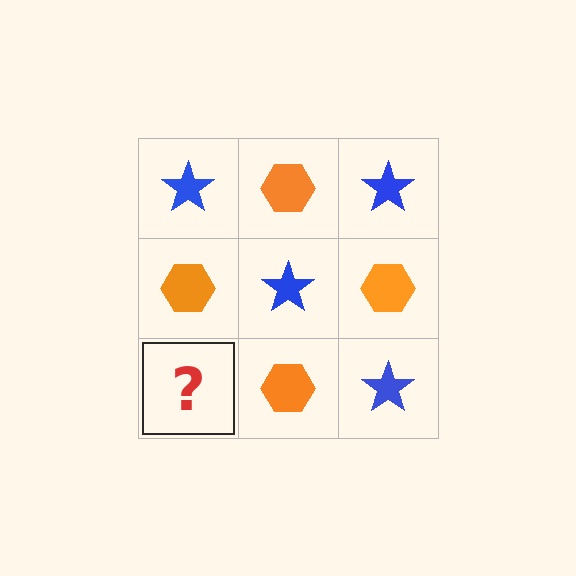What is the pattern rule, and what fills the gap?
The rule is that it alternates blue star and orange hexagon in a checkerboard pattern. The gap should be filled with a blue star.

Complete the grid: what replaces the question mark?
The question mark should be replaced with a blue star.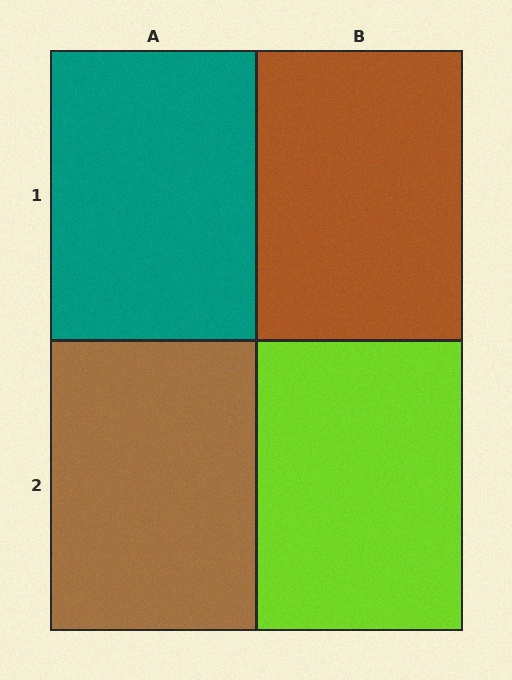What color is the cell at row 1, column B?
Brown.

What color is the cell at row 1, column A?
Teal.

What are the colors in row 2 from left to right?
Brown, lime.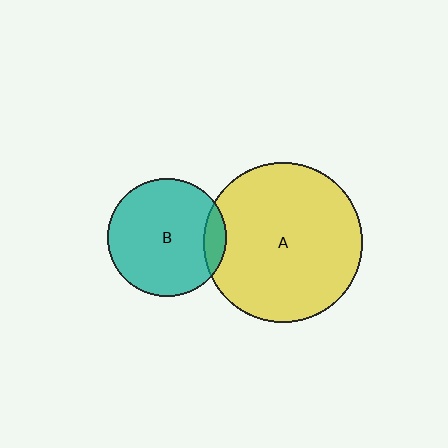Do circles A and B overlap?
Yes.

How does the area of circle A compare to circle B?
Approximately 1.8 times.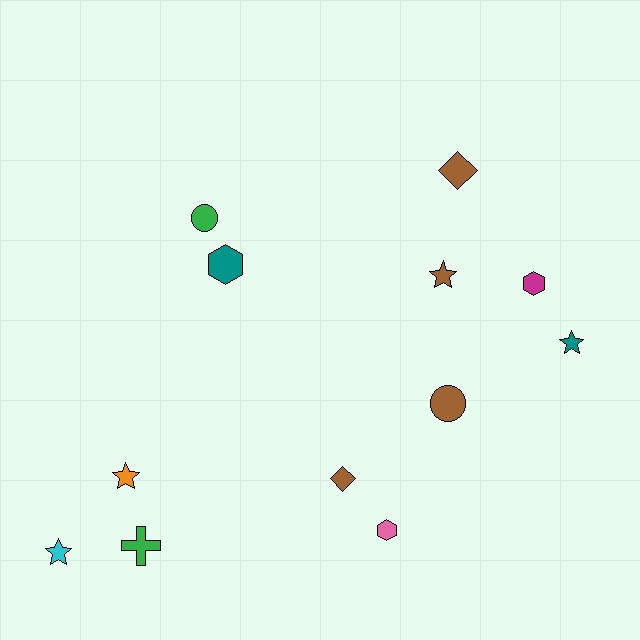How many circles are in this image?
There are 2 circles.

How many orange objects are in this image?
There is 1 orange object.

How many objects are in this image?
There are 12 objects.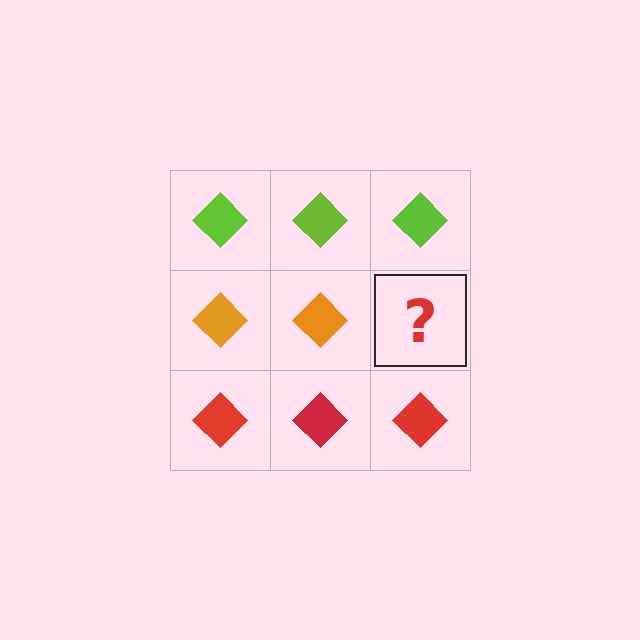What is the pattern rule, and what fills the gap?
The rule is that each row has a consistent color. The gap should be filled with an orange diamond.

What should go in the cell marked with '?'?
The missing cell should contain an orange diamond.